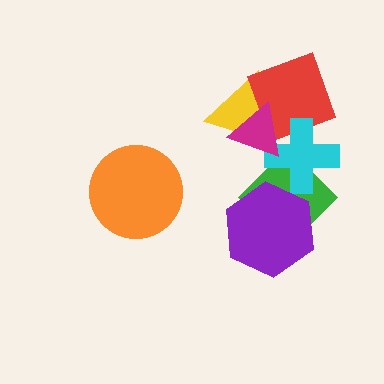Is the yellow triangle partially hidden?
Yes, it is partially covered by another shape.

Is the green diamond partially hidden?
Yes, it is partially covered by another shape.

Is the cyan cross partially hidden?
Yes, it is partially covered by another shape.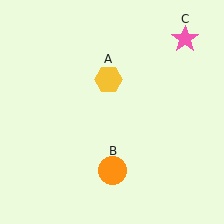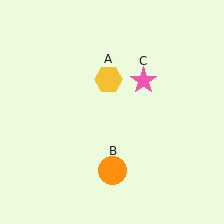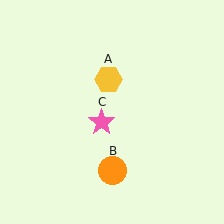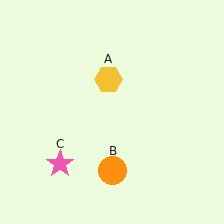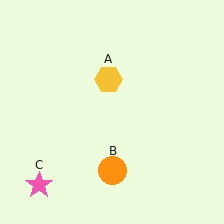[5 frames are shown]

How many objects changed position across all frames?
1 object changed position: pink star (object C).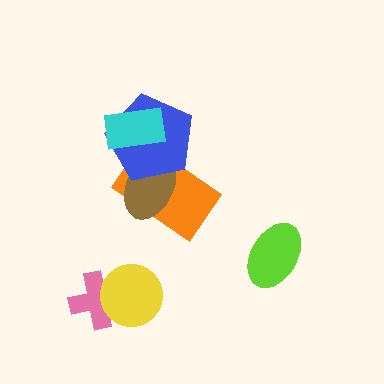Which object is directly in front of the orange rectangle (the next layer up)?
The brown ellipse is directly in front of the orange rectangle.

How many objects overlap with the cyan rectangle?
1 object overlaps with the cyan rectangle.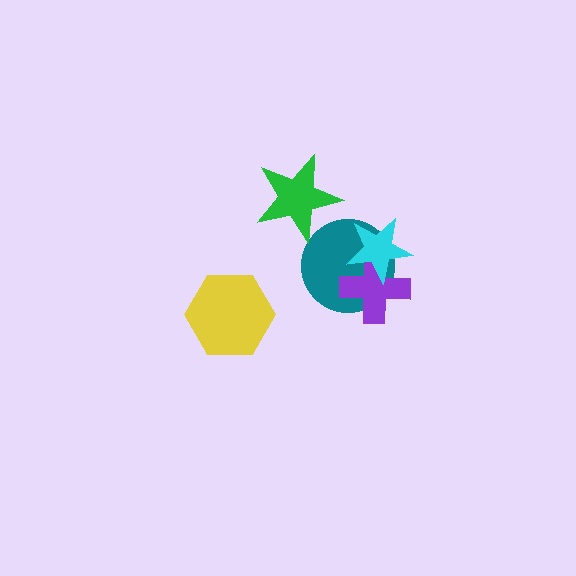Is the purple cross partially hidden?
Yes, it is partially covered by another shape.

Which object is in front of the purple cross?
The cyan star is in front of the purple cross.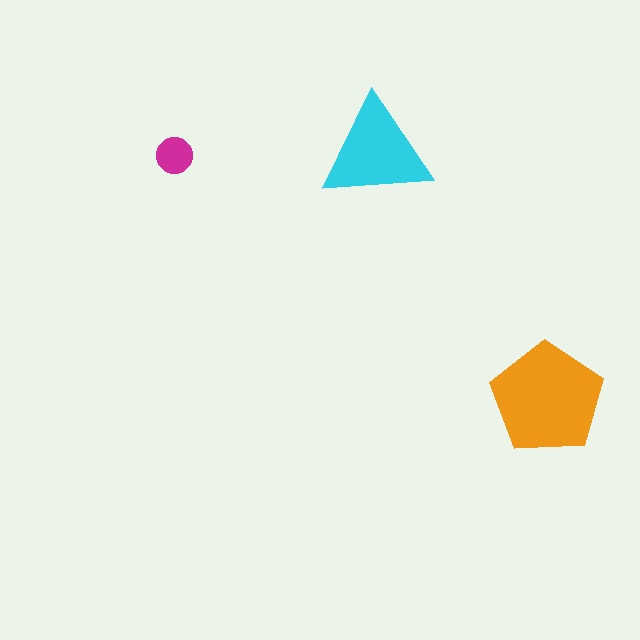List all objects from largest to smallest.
The orange pentagon, the cyan triangle, the magenta circle.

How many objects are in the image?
There are 3 objects in the image.